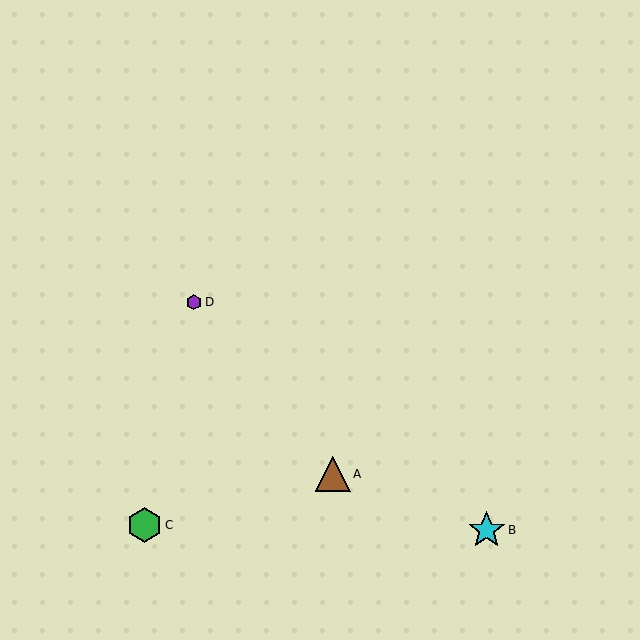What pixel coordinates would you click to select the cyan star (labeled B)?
Click at (487, 530) to select the cyan star B.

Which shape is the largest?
The cyan star (labeled B) is the largest.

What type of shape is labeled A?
Shape A is a brown triangle.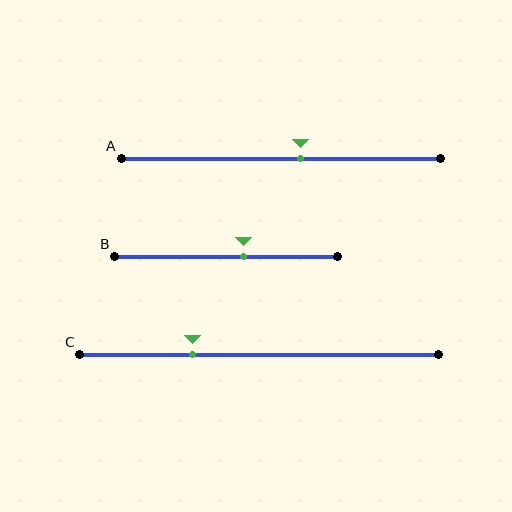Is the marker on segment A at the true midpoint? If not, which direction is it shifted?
No, the marker on segment A is shifted to the right by about 6% of the segment length.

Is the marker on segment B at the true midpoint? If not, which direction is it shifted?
No, the marker on segment B is shifted to the right by about 8% of the segment length.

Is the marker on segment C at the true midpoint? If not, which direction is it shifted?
No, the marker on segment C is shifted to the left by about 18% of the segment length.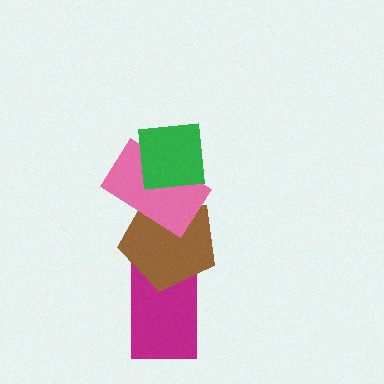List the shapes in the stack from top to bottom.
From top to bottom: the green square, the pink rectangle, the brown pentagon, the magenta rectangle.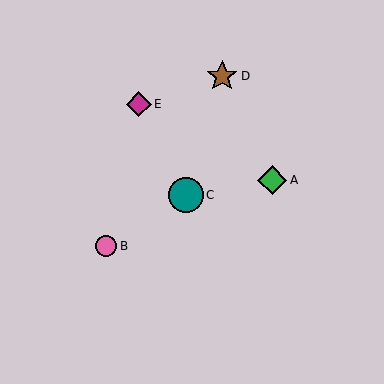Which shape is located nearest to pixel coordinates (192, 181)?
The teal circle (labeled C) at (186, 195) is nearest to that location.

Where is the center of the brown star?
The center of the brown star is at (222, 76).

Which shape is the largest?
The teal circle (labeled C) is the largest.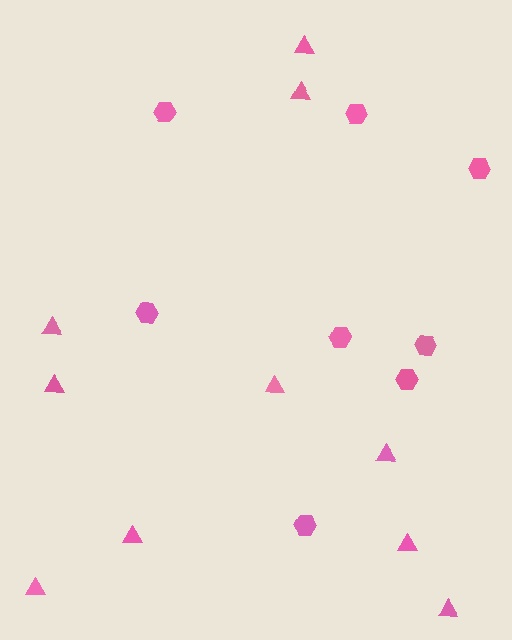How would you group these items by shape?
There are 2 groups: one group of triangles (10) and one group of hexagons (8).